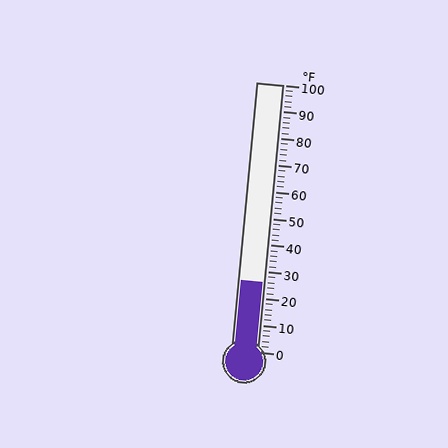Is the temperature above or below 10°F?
The temperature is above 10°F.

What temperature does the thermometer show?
The thermometer shows approximately 26°F.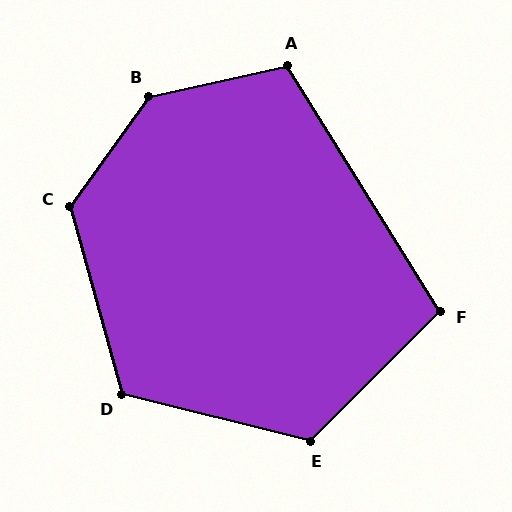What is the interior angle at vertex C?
Approximately 129 degrees (obtuse).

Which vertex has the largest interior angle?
B, at approximately 138 degrees.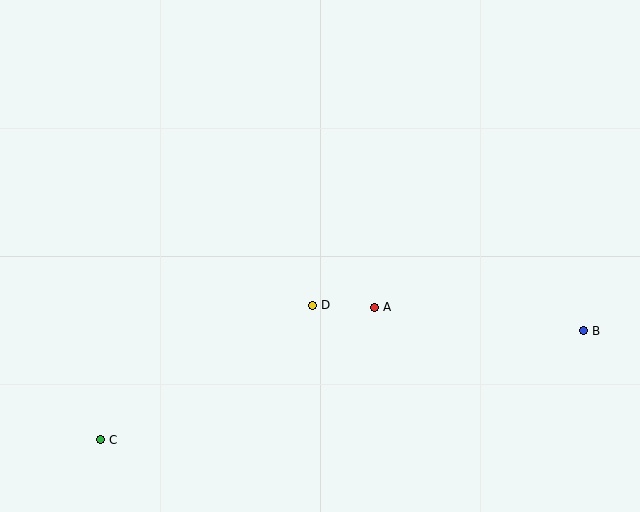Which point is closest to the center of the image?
Point D at (313, 305) is closest to the center.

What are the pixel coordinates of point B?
Point B is at (584, 331).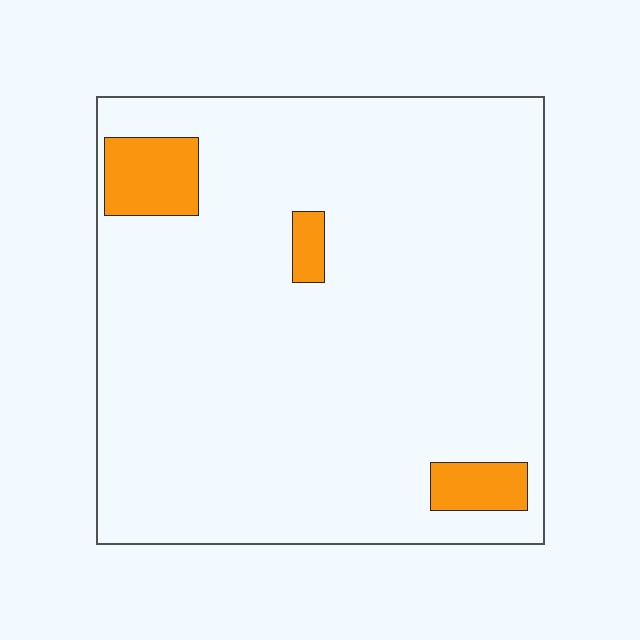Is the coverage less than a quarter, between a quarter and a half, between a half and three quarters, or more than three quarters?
Less than a quarter.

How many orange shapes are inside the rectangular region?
3.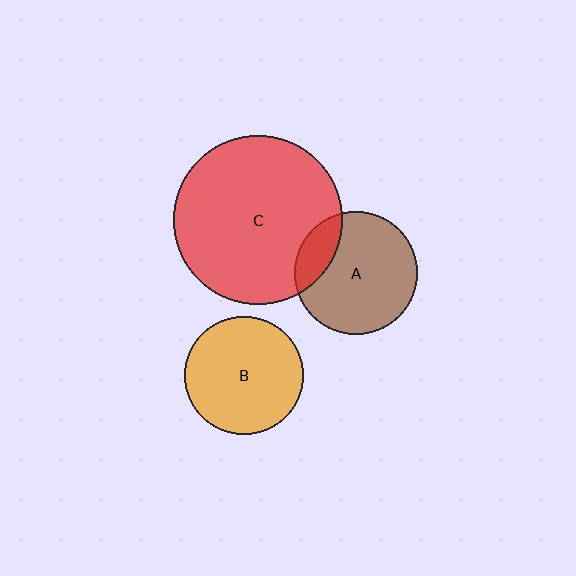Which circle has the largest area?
Circle C (red).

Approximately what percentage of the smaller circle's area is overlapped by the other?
Approximately 20%.